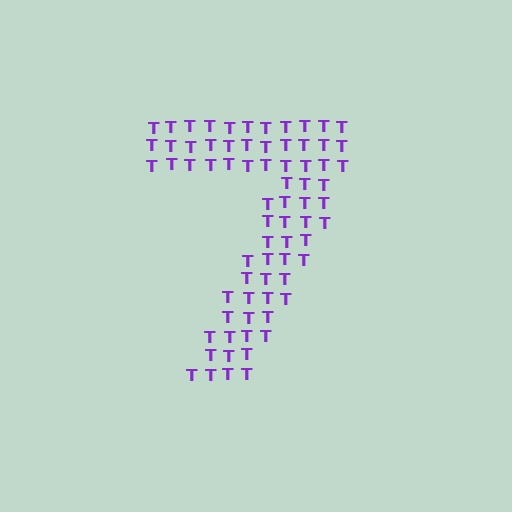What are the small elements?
The small elements are letter T's.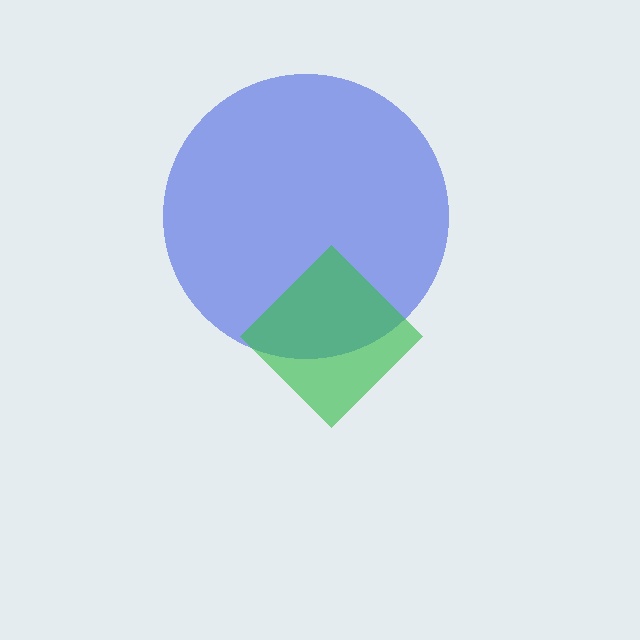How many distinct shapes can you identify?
There are 2 distinct shapes: a blue circle, a green diamond.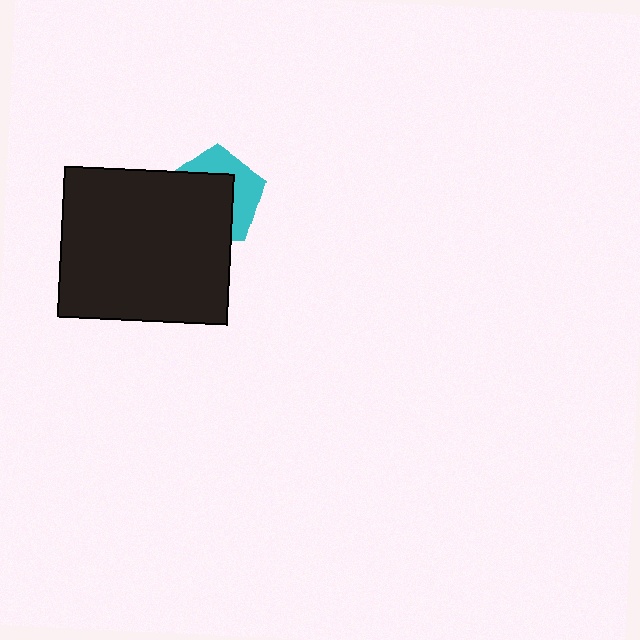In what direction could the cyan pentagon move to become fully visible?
The cyan pentagon could move toward the upper-right. That would shift it out from behind the black rectangle entirely.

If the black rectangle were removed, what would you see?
You would see the complete cyan pentagon.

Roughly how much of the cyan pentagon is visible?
A small part of it is visible (roughly 41%).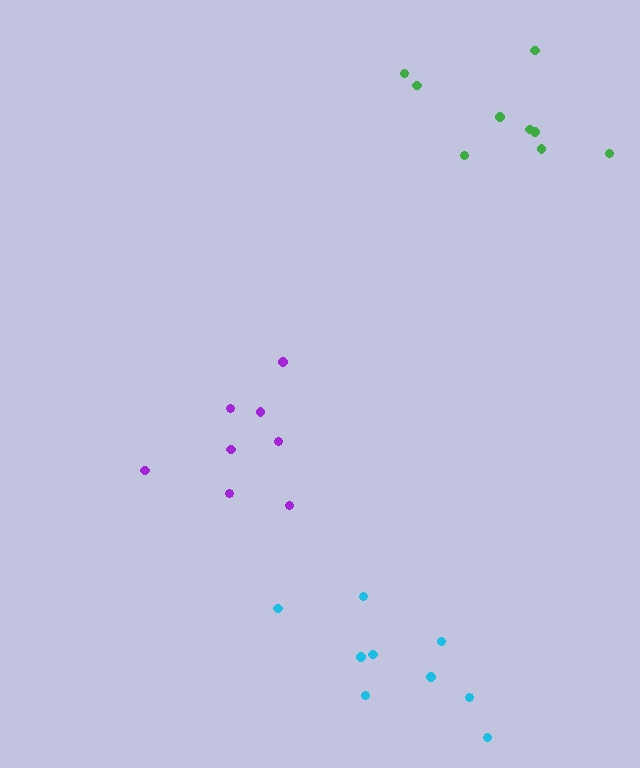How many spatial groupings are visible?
There are 3 spatial groupings.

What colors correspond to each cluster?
The clusters are colored: purple, cyan, green.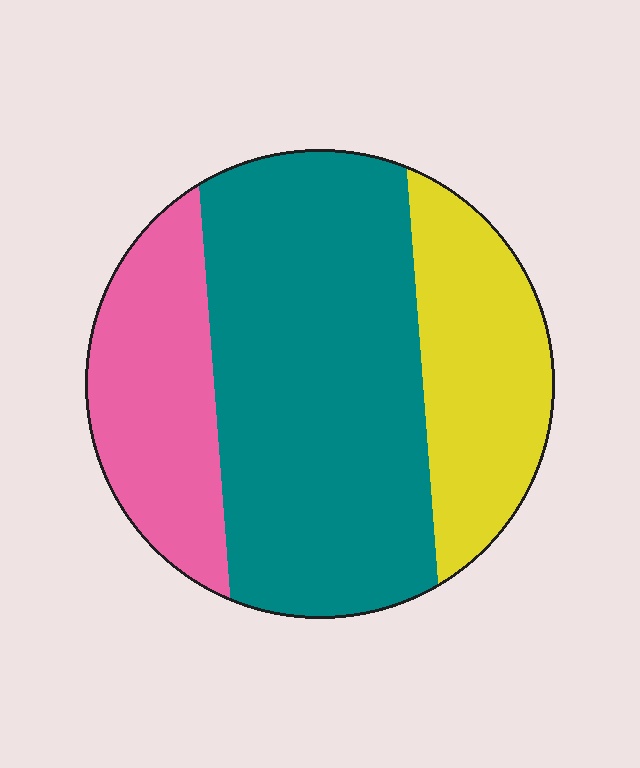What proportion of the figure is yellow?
Yellow covers about 25% of the figure.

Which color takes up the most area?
Teal, at roughly 55%.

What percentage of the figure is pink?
Pink takes up about one fifth (1/5) of the figure.